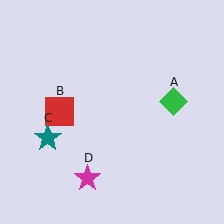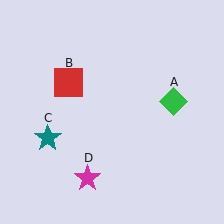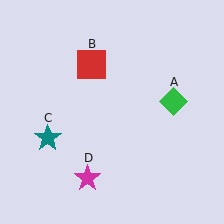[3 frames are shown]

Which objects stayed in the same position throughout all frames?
Green diamond (object A) and teal star (object C) and magenta star (object D) remained stationary.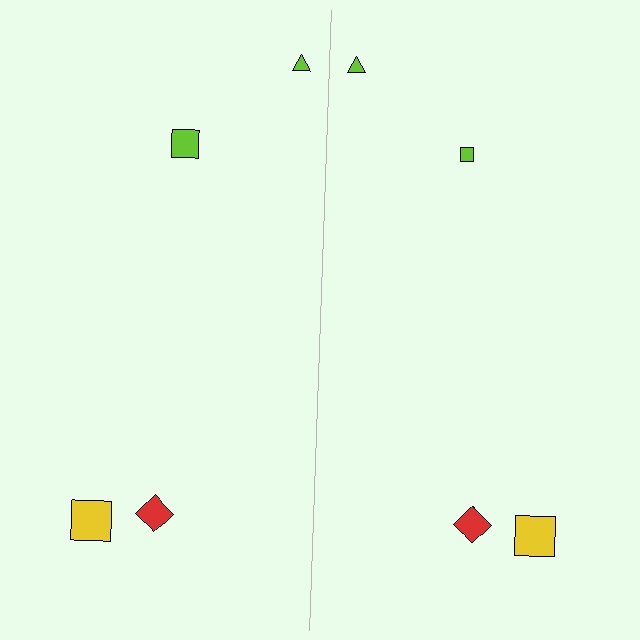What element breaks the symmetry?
The lime square on the right side has a different size than its mirror counterpart.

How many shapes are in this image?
There are 8 shapes in this image.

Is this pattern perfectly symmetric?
No, the pattern is not perfectly symmetric. The lime square on the right side has a different size than its mirror counterpart.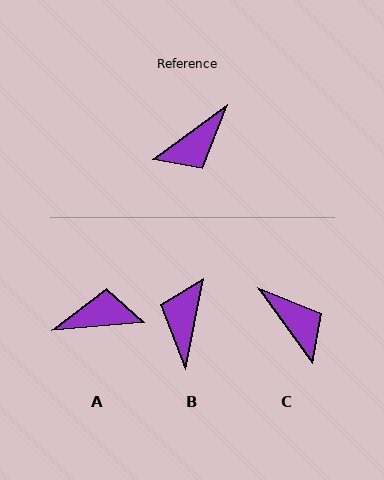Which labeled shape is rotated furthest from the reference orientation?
A, about 149 degrees away.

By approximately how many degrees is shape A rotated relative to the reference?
Approximately 149 degrees counter-clockwise.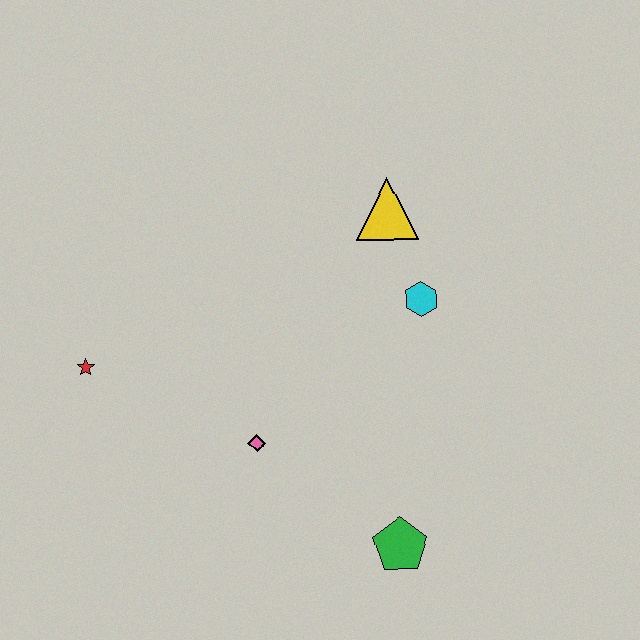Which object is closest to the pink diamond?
The green pentagon is closest to the pink diamond.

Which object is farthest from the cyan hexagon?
The red star is farthest from the cyan hexagon.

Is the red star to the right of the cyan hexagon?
No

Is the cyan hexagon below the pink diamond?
No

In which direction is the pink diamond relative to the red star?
The pink diamond is to the right of the red star.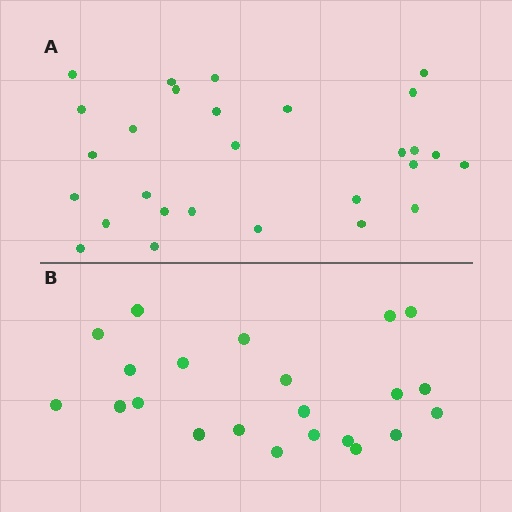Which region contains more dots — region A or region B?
Region A (the top region) has more dots.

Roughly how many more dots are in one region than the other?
Region A has about 6 more dots than region B.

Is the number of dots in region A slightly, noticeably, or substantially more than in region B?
Region A has noticeably more, but not dramatically so. The ratio is roughly 1.3 to 1.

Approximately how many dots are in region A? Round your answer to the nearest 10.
About 30 dots. (The exact count is 28, which rounds to 30.)